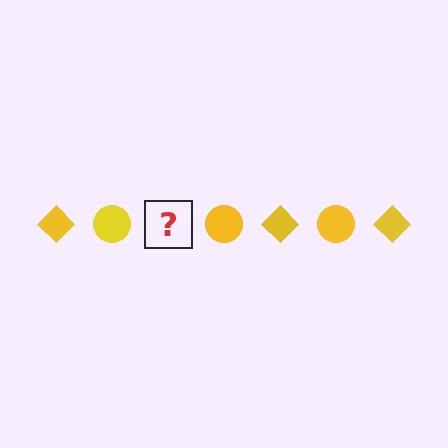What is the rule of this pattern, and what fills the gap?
The rule is that the pattern cycles through diamond, circle shapes in yellow. The gap should be filled with a yellow diamond.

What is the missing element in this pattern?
The missing element is a yellow diamond.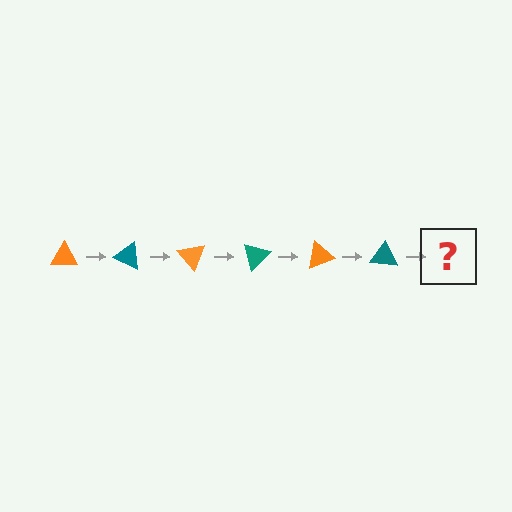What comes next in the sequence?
The next element should be an orange triangle, rotated 150 degrees from the start.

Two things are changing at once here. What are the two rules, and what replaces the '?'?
The two rules are that it rotates 25 degrees each step and the color cycles through orange and teal. The '?' should be an orange triangle, rotated 150 degrees from the start.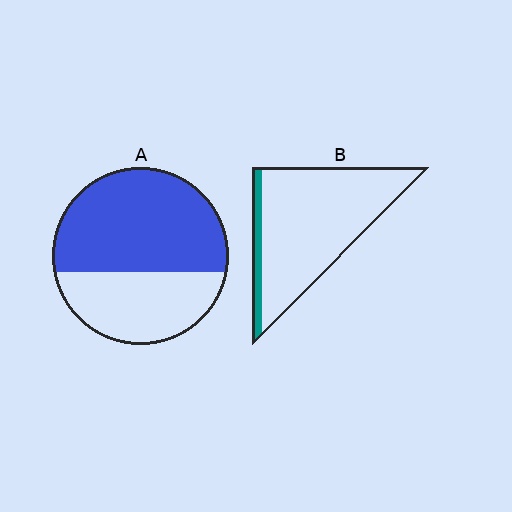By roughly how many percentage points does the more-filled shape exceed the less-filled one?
By roughly 50 percentage points (A over B).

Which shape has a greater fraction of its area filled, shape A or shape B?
Shape A.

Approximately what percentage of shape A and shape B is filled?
A is approximately 60% and B is approximately 10%.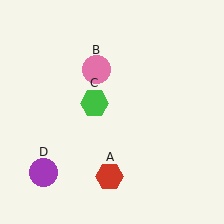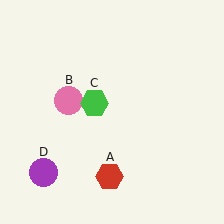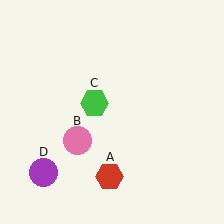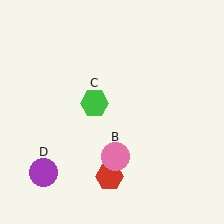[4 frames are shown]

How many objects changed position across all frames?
1 object changed position: pink circle (object B).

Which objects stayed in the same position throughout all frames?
Red hexagon (object A) and green hexagon (object C) and purple circle (object D) remained stationary.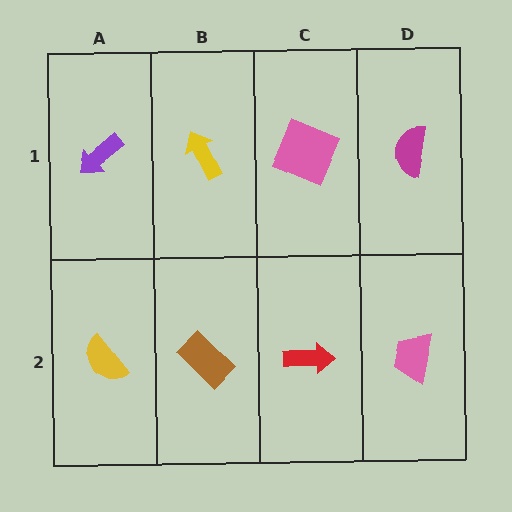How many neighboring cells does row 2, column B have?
3.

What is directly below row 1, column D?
A pink trapezoid.